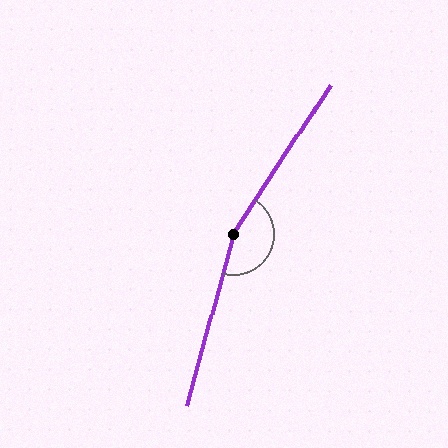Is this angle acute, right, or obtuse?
It is obtuse.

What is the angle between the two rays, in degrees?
Approximately 162 degrees.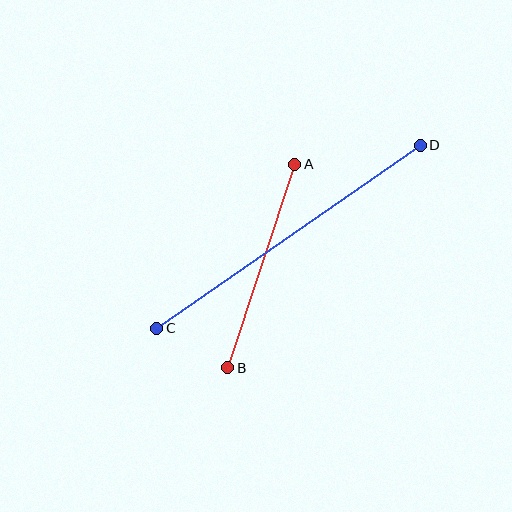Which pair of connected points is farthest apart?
Points C and D are farthest apart.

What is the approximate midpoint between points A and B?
The midpoint is at approximately (261, 266) pixels.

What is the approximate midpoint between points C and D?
The midpoint is at approximately (288, 237) pixels.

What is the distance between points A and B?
The distance is approximately 214 pixels.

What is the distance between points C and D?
The distance is approximately 321 pixels.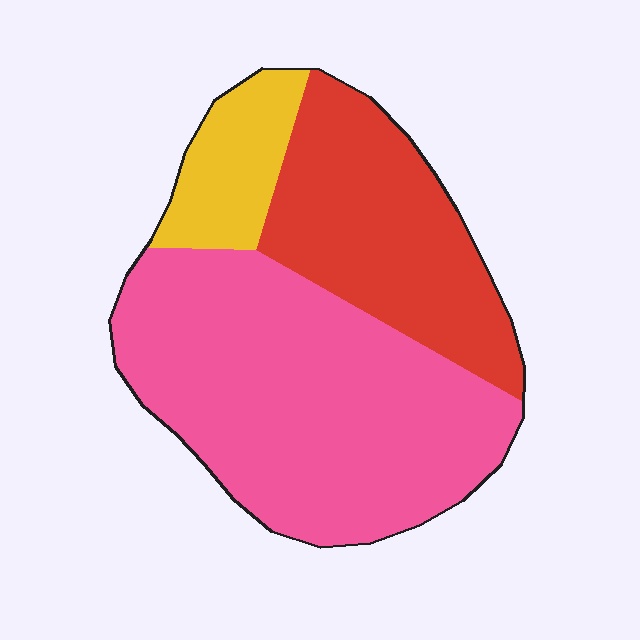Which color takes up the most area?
Pink, at roughly 55%.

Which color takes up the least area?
Yellow, at roughly 10%.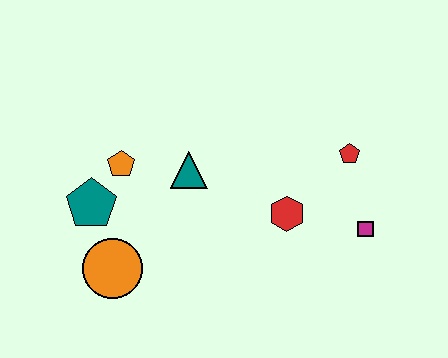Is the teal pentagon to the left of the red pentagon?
Yes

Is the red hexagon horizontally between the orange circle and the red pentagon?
Yes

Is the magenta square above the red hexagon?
No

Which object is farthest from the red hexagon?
The teal pentagon is farthest from the red hexagon.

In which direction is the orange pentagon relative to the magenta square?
The orange pentagon is to the left of the magenta square.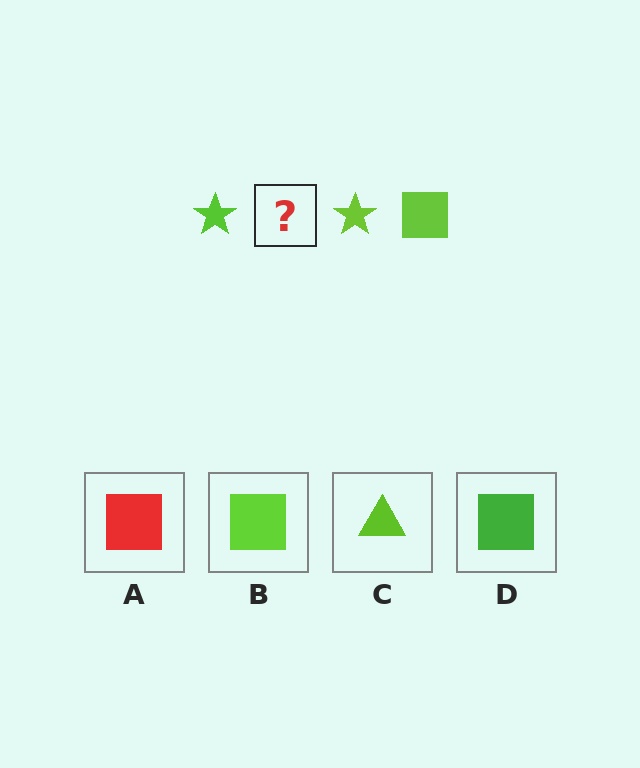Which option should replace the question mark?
Option B.